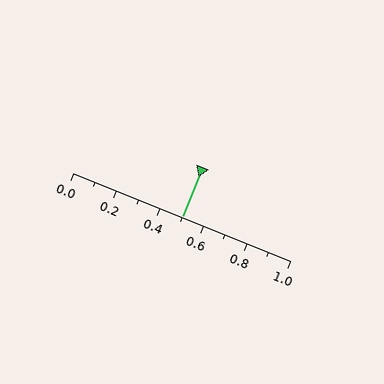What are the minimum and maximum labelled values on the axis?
The axis runs from 0.0 to 1.0.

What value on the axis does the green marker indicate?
The marker indicates approximately 0.5.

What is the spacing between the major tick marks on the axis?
The major ticks are spaced 0.2 apart.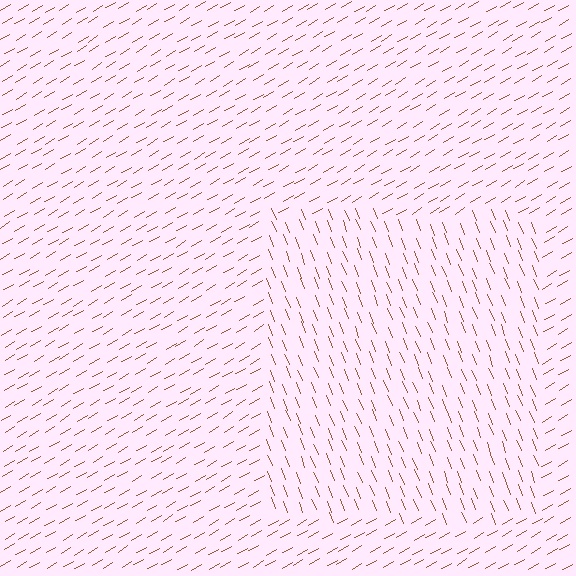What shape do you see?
I see a rectangle.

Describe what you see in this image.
The image is filled with small brown line segments. A rectangle region in the image has lines oriented differently from the surrounding lines, creating a visible texture boundary.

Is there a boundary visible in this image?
Yes, there is a texture boundary formed by a change in line orientation.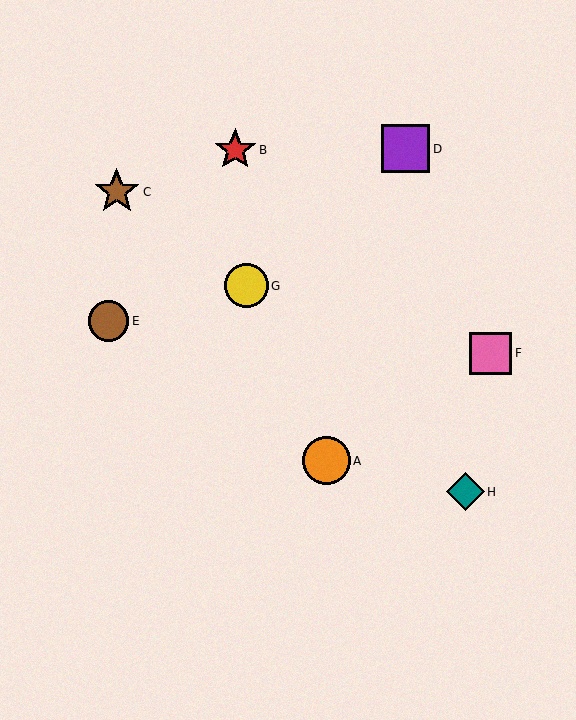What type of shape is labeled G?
Shape G is a yellow circle.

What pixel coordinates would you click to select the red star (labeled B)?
Click at (235, 150) to select the red star B.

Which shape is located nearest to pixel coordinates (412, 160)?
The purple square (labeled D) at (406, 149) is nearest to that location.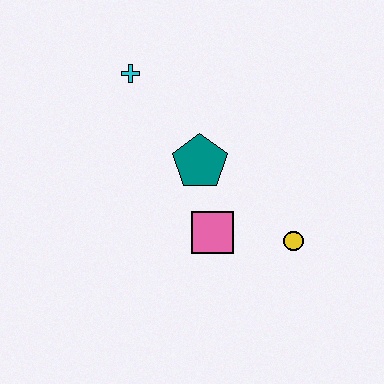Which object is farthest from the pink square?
The cyan cross is farthest from the pink square.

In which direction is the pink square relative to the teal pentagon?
The pink square is below the teal pentagon.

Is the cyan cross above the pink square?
Yes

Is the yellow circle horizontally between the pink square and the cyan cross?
No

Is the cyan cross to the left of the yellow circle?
Yes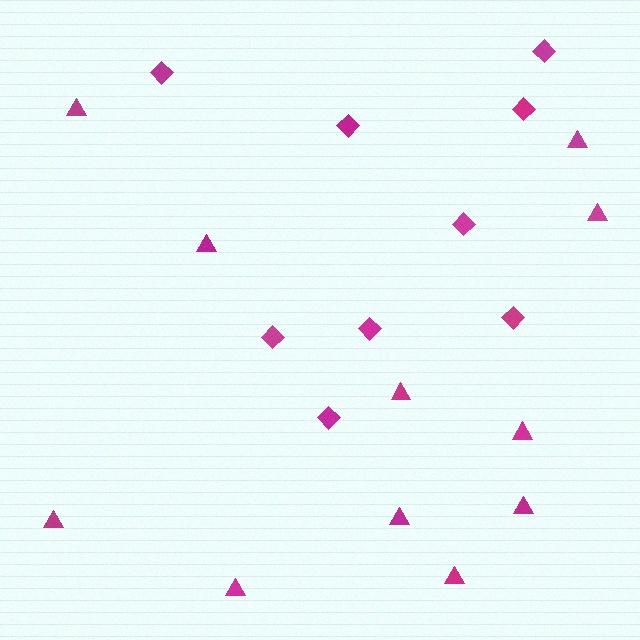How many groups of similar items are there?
There are 2 groups: one group of diamonds (9) and one group of triangles (11).